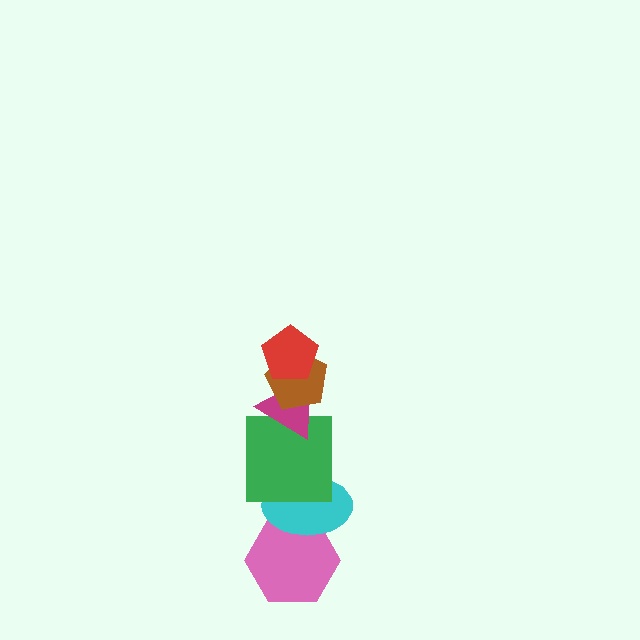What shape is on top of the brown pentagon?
The red pentagon is on top of the brown pentagon.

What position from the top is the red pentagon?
The red pentagon is 1st from the top.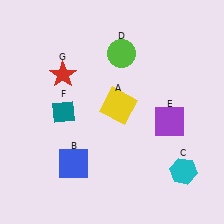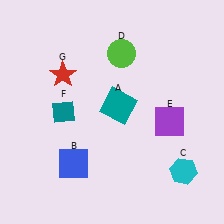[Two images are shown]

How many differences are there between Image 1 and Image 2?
There is 1 difference between the two images.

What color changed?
The square (A) changed from yellow in Image 1 to teal in Image 2.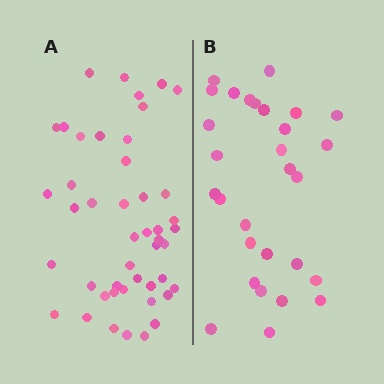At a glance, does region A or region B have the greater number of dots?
Region A (the left region) has more dots.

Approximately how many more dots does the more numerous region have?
Region A has approximately 15 more dots than region B.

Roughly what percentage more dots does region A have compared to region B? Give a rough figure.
About 60% more.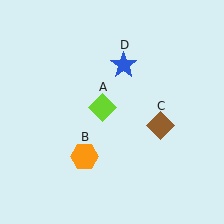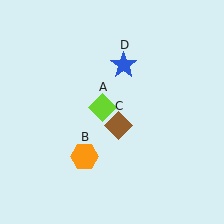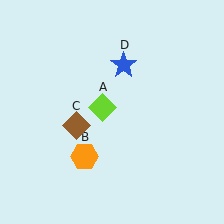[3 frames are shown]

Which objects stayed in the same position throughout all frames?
Lime diamond (object A) and orange hexagon (object B) and blue star (object D) remained stationary.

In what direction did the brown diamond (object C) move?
The brown diamond (object C) moved left.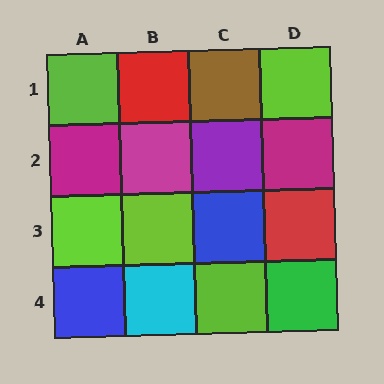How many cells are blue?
2 cells are blue.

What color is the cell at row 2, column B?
Magenta.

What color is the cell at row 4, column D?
Green.